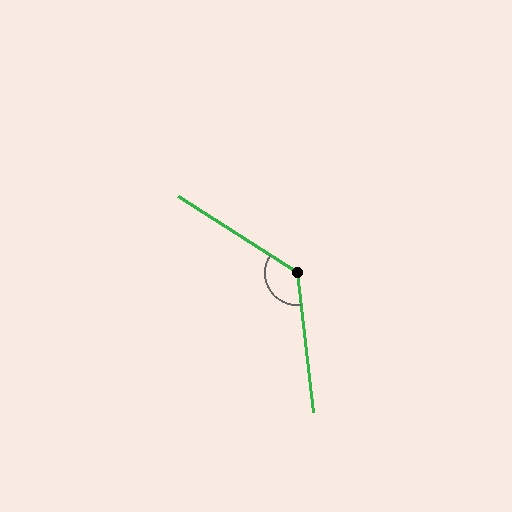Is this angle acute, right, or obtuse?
It is obtuse.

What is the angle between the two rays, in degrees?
Approximately 130 degrees.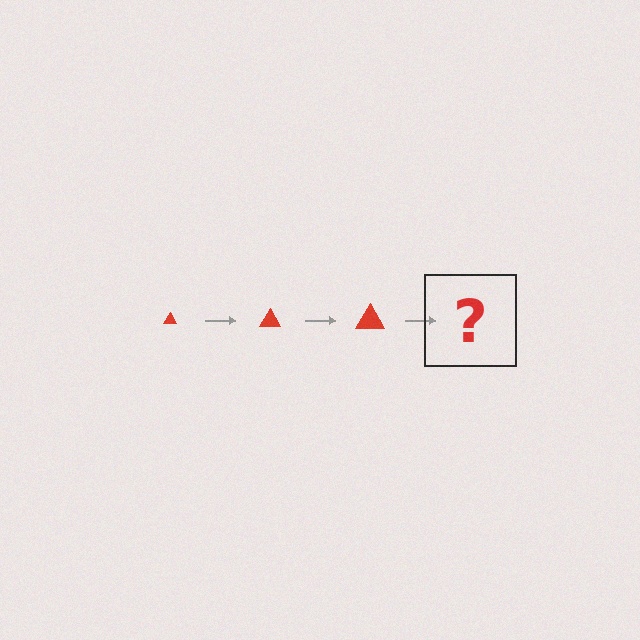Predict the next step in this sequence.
The next step is a red triangle, larger than the previous one.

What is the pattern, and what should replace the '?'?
The pattern is that the triangle gets progressively larger each step. The '?' should be a red triangle, larger than the previous one.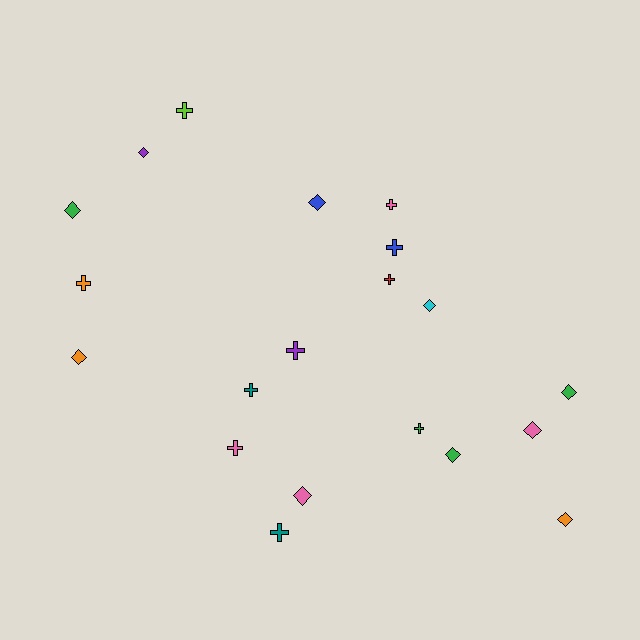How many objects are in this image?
There are 20 objects.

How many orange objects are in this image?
There are 3 orange objects.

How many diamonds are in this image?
There are 10 diamonds.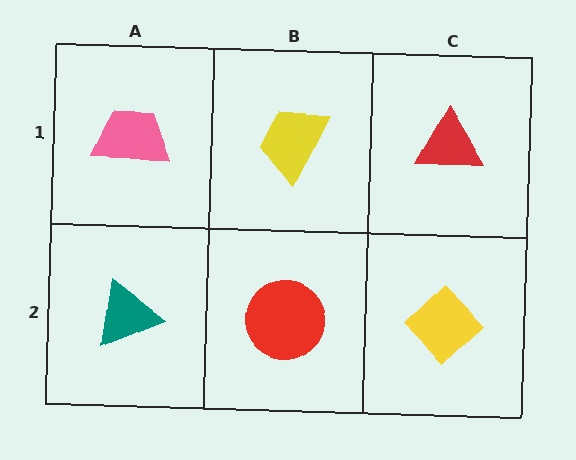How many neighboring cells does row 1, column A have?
2.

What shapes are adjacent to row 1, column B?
A red circle (row 2, column B), a pink trapezoid (row 1, column A), a red triangle (row 1, column C).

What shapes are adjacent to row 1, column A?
A teal triangle (row 2, column A), a yellow trapezoid (row 1, column B).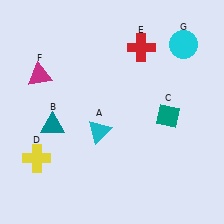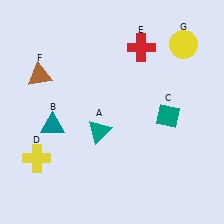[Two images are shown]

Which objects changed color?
A changed from cyan to teal. F changed from magenta to brown. G changed from cyan to yellow.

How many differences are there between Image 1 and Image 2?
There are 3 differences between the two images.